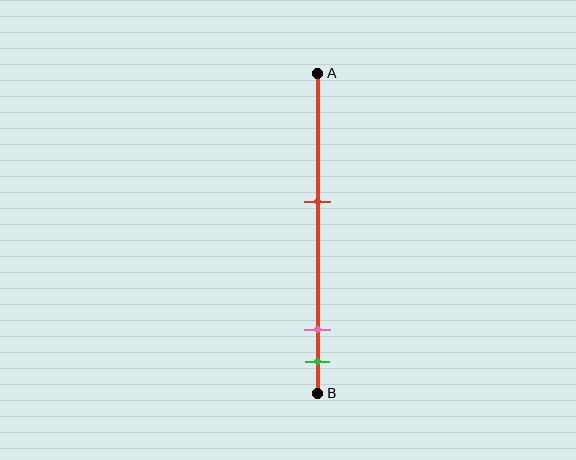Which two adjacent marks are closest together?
The pink and green marks are the closest adjacent pair.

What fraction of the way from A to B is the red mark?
The red mark is approximately 40% (0.4) of the way from A to B.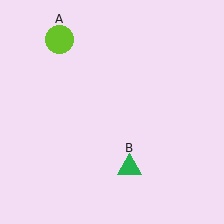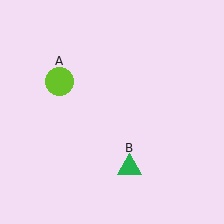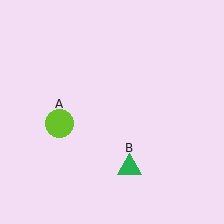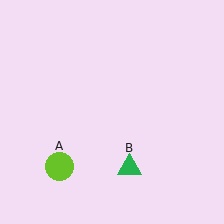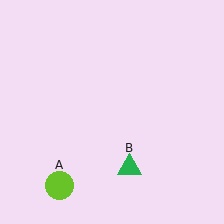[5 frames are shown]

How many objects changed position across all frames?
1 object changed position: lime circle (object A).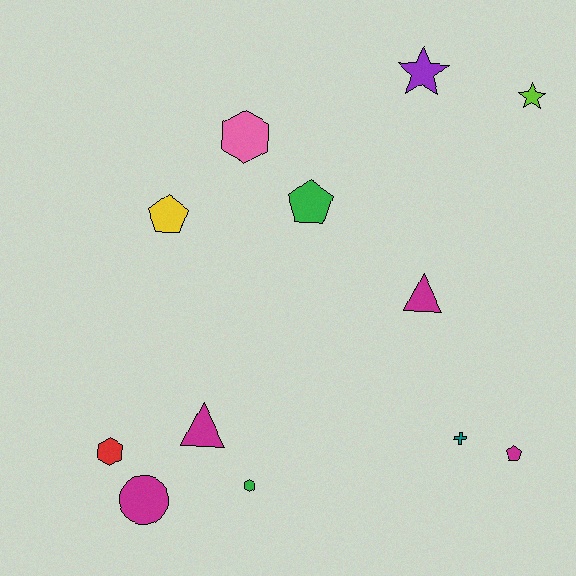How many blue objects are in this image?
There are no blue objects.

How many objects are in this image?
There are 12 objects.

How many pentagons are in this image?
There are 3 pentagons.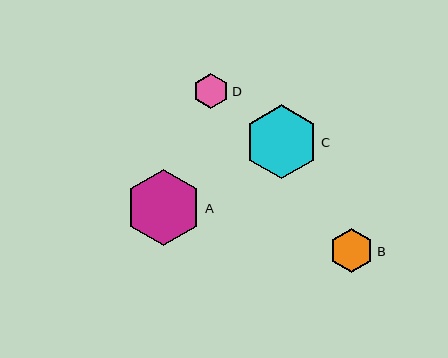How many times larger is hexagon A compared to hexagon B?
Hexagon A is approximately 1.7 times the size of hexagon B.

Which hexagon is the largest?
Hexagon A is the largest with a size of approximately 76 pixels.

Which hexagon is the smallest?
Hexagon D is the smallest with a size of approximately 35 pixels.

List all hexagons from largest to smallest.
From largest to smallest: A, C, B, D.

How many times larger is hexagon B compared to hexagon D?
Hexagon B is approximately 1.3 times the size of hexagon D.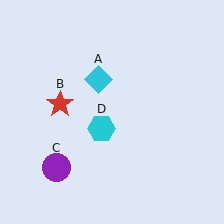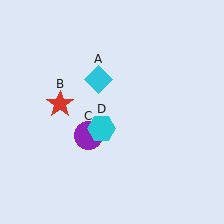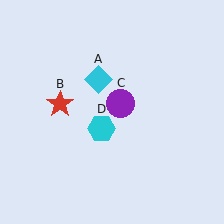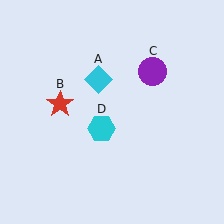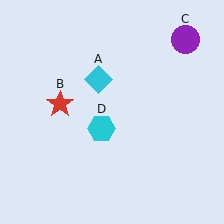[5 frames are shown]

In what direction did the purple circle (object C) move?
The purple circle (object C) moved up and to the right.